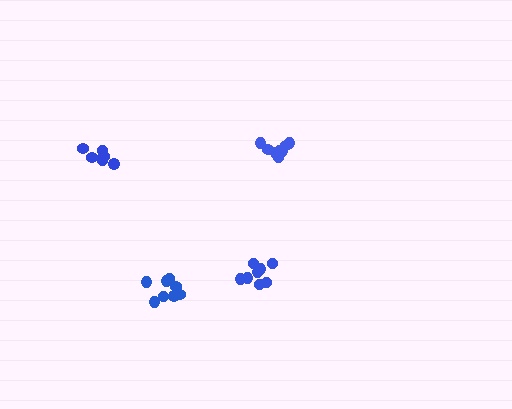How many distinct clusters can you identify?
There are 4 distinct clusters.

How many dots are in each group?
Group 1: 8 dots, Group 2: 8 dots, Group 3: 8 dots, Group 4: 6 dots (30 total).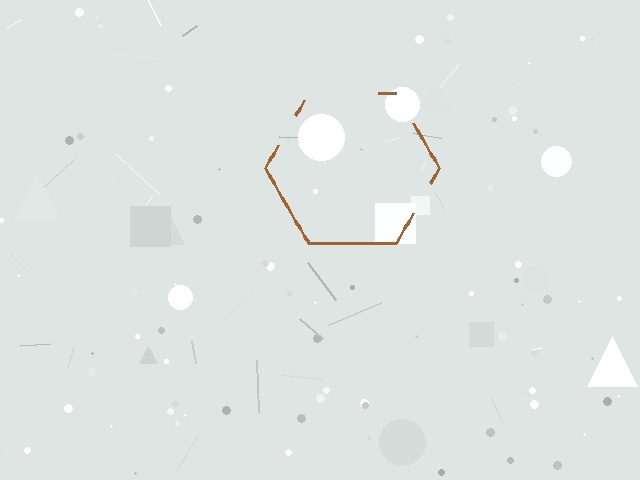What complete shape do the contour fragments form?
The contour fragments form a hexagon.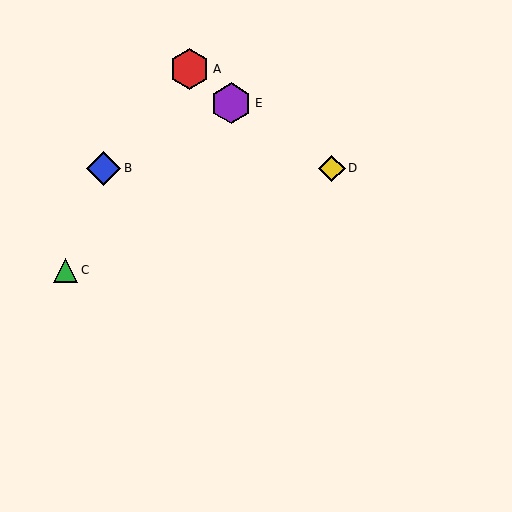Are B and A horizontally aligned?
No, B is at y≈168 and A is at y≈69.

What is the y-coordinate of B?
Object B is at y≈168.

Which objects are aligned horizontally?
Objects B, D are aligned horizontally.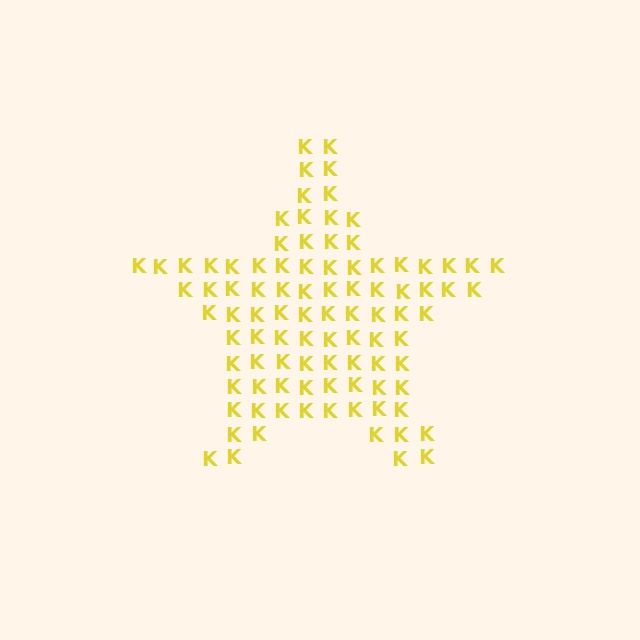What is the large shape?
The large shape is a star.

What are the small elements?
The small elements are letter K's.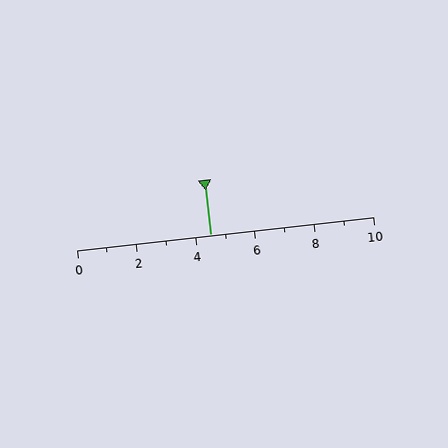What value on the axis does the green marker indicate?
The marker indicates approximately 4.5.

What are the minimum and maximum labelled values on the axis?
The axis runs from 0 to 10.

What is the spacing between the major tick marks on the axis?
The major ticks are spaced 2 apart.